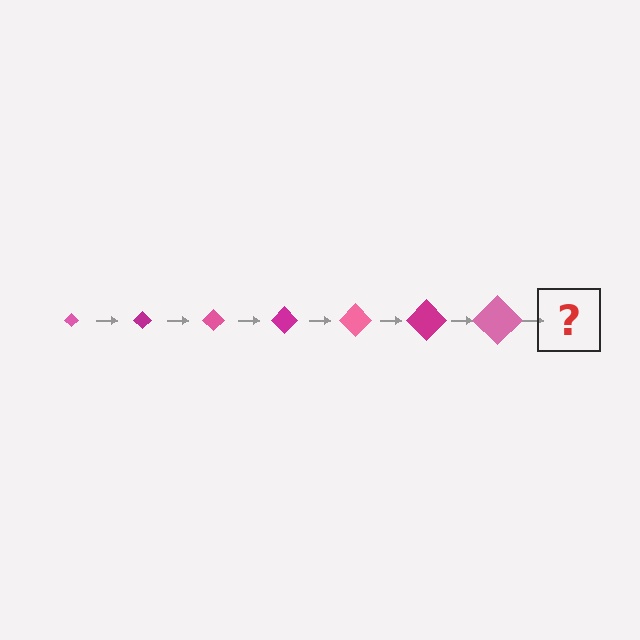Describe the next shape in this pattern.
It should be a magenta diamond, larger than the previous one.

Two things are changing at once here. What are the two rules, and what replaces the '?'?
The two rules are that the diamond grows larger each step and the color cycles through pink and magenta. The '?' should be a magenta diamond, larger than the previous one.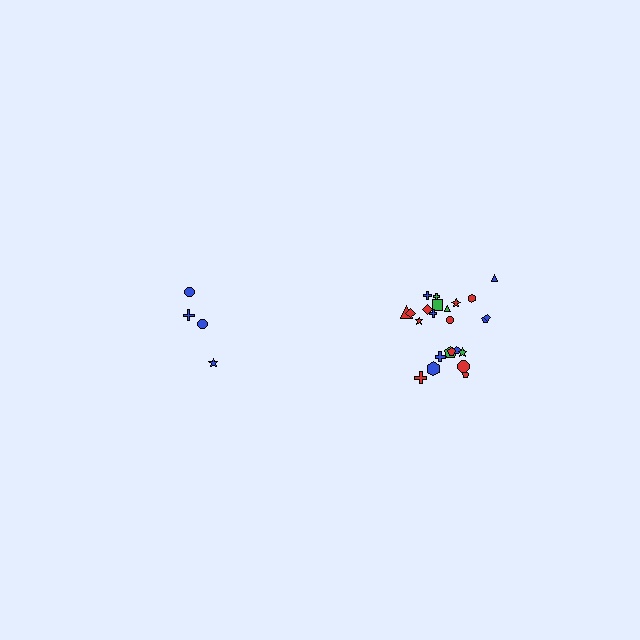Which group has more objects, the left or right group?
The right group.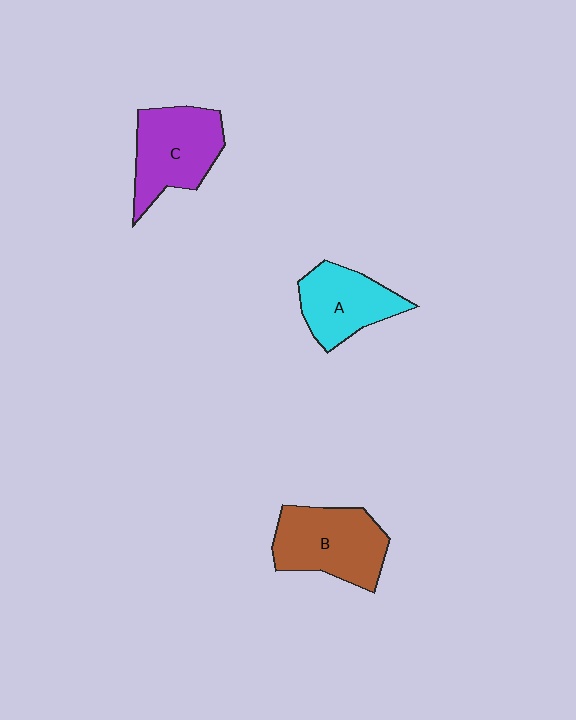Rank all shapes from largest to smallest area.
From largest to smallest: B (brown), C (purple), A (cyan).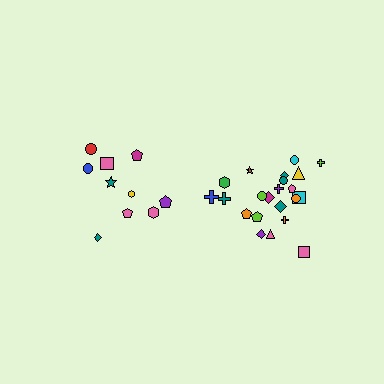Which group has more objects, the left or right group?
The right group.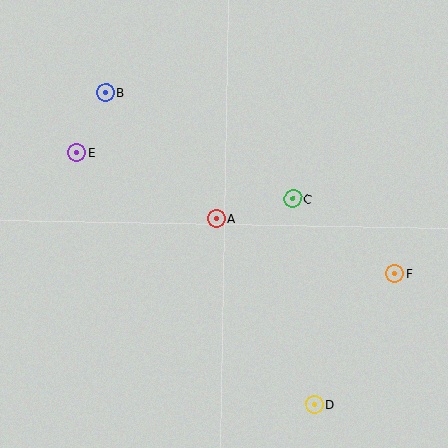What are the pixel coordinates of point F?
Point F is at (395, 274).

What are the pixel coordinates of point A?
Point A is at (216, 219).